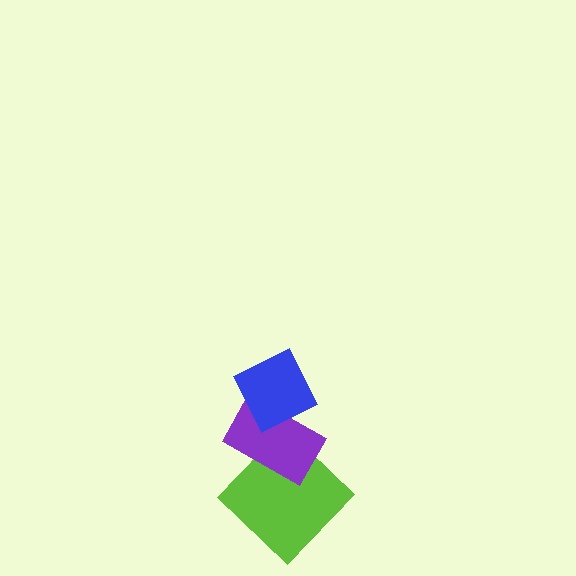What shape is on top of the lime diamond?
The purple rectangle is on top of the lime diamond.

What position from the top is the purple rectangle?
The purple rectangle is 2nd from the top.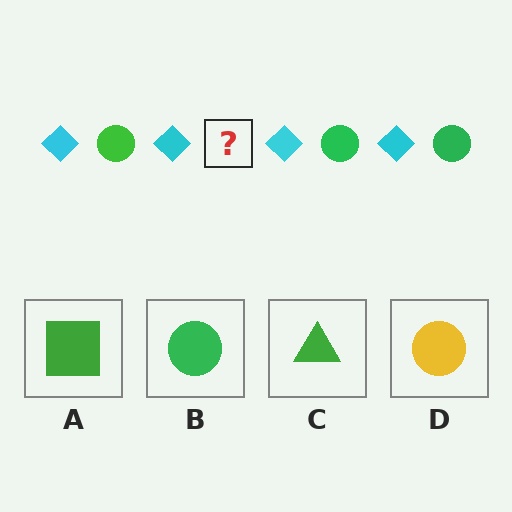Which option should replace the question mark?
Option B.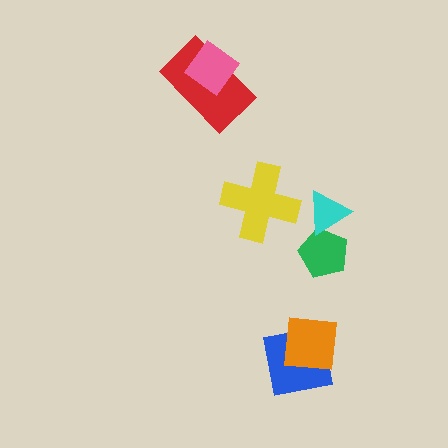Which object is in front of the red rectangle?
The pink diamond is in front of the red rectangle.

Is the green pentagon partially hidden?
Yes, it is partially covered by another shape.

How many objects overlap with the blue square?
1 object overlaps with the blue square.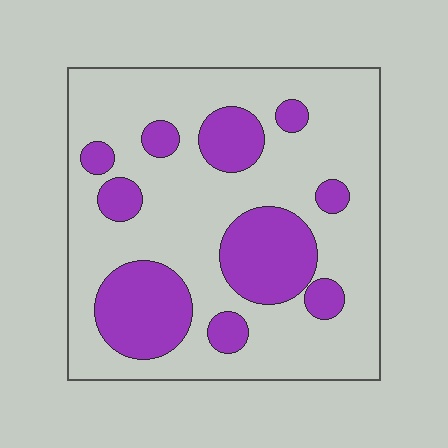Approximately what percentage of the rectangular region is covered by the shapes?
Approximately 30%.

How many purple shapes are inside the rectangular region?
10.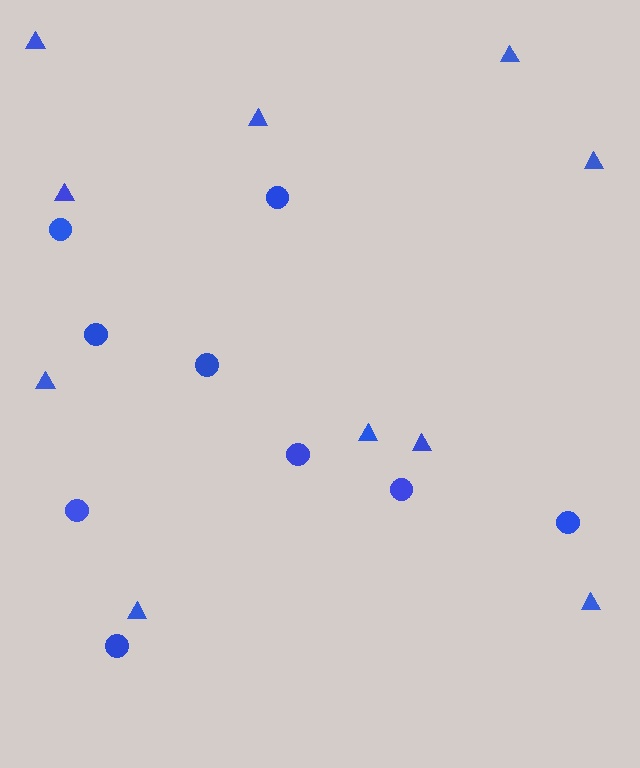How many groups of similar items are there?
There are 2 groups: one group of triangles (10) and one group of circles (9).